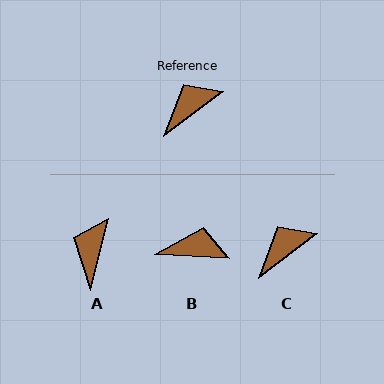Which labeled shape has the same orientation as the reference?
C.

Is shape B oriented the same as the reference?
No, it is off by about 40 degrees.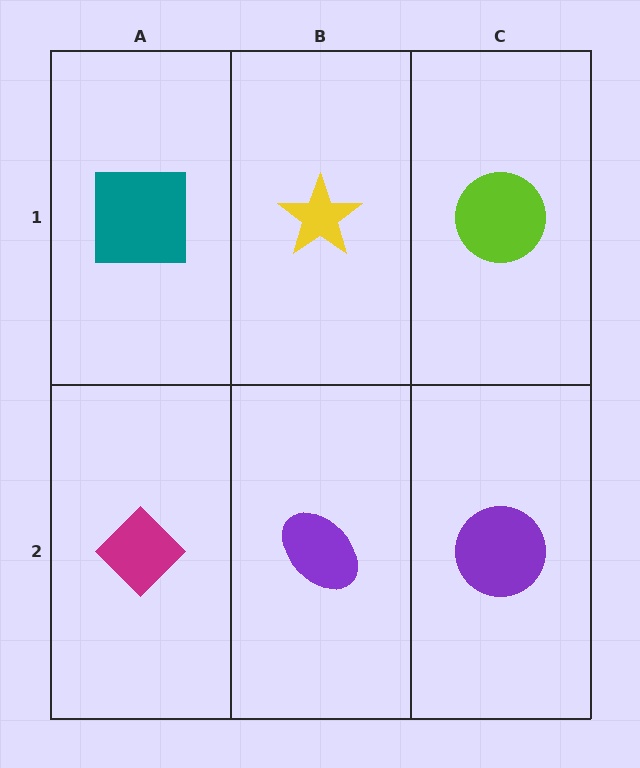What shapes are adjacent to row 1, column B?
A purple ellipse (row 2, column B), a teal square (row 1, column A), a lime circle (row 1, column C).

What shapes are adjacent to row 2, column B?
A yellow star (row 1, column B), a magenta diamond (row 2, column A), a purple circle (row 2, column C).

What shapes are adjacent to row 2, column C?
A lime circle (row 1, column C), a purple ellipse (row 2, column B).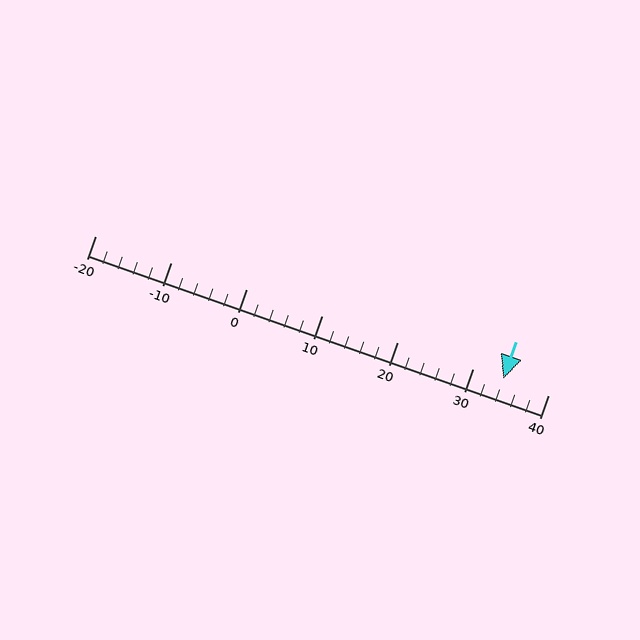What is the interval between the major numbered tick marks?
The major tick marks are spaced 10 units apart.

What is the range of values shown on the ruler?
The ruler shows values from -20 to 40.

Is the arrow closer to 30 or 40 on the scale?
The arrow is closer to 30.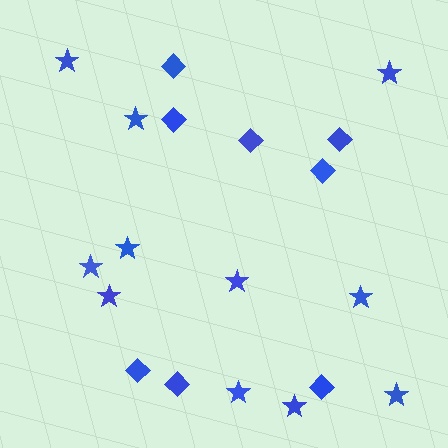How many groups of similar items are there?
There are 2 groups: one group of stars (11) and one group of diamonds (8).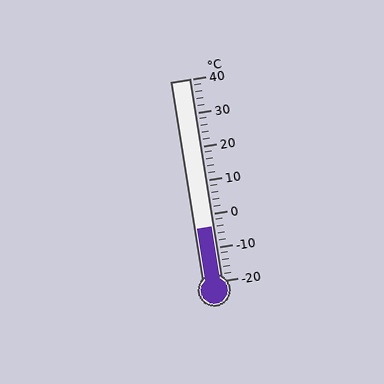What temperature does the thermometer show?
The thermometer shows approximately -4°C.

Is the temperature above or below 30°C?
The temperature is below 30°C.